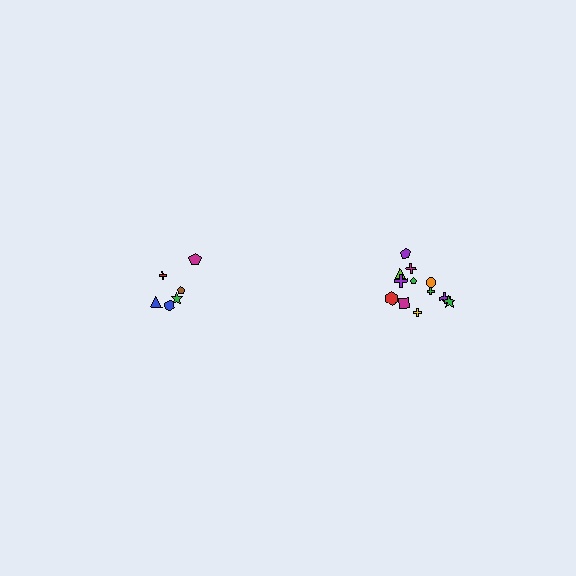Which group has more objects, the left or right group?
The right group.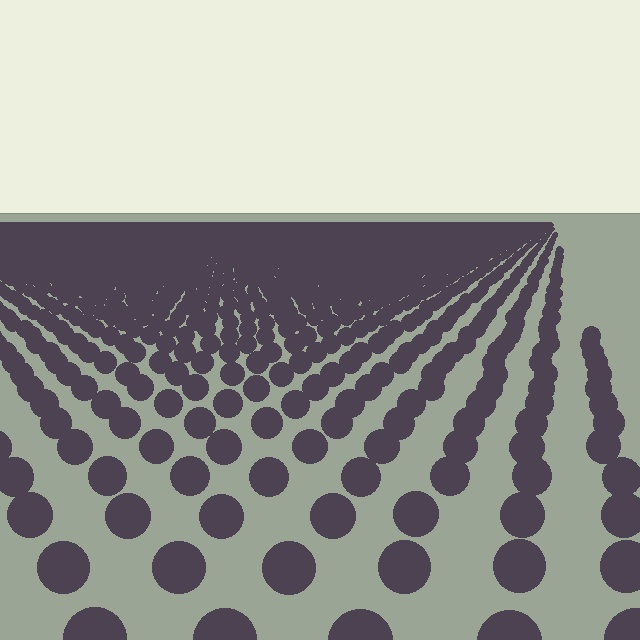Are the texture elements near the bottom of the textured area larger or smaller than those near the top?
Larger. Near the bottom, elements are closer to the viewer and appear at a bigger on-screen size.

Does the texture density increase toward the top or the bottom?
Density increases toward the top.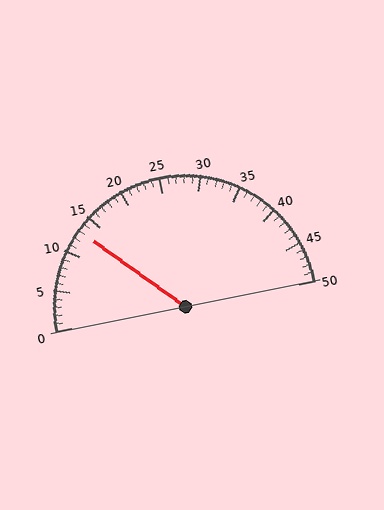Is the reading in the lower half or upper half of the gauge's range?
The reading is in the lower half of the range (0 to 50).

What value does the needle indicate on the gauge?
The needle indicates approximately 13.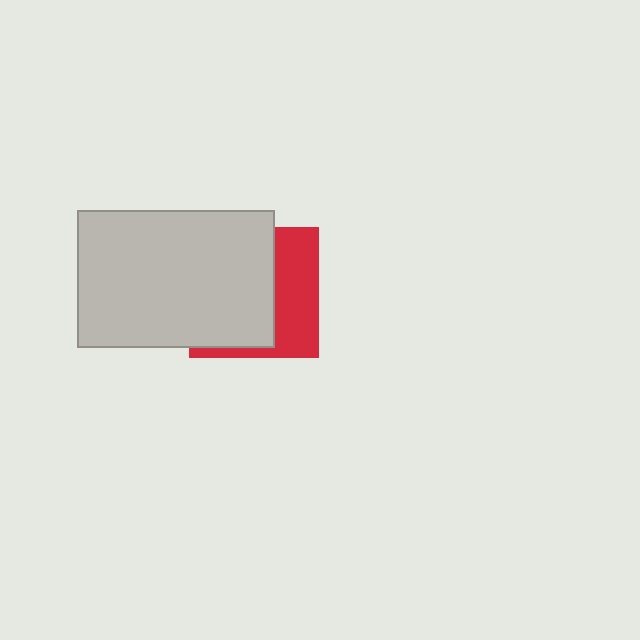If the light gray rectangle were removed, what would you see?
You would see the complete red square.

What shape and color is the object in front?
The object in front is a light gray rectangle.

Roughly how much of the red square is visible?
A small part of it is visible (roughly 39%).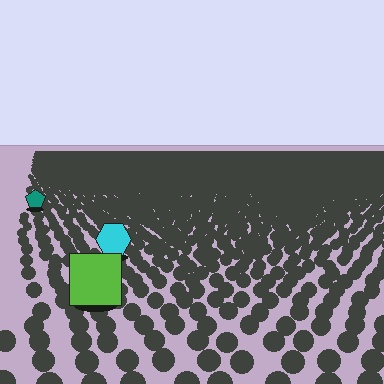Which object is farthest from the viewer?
The teal pentagon is farthest from the viewer. It appears smaller and the ground texture around it is denser.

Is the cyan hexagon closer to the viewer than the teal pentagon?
Yes. The cyan hexagon is closer — you can tell from the texture gradient: the ground texture is coarser near it.